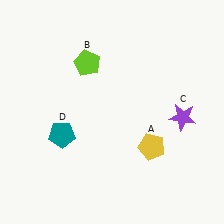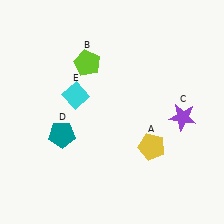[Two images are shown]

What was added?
A cyan diamond (E) was added in Image 2.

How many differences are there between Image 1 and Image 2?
There is 1 difference between the two images.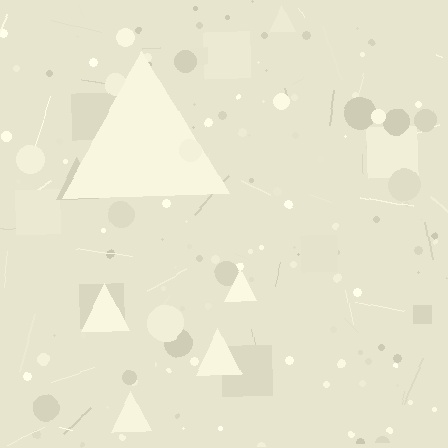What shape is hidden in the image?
A triangle is hidden in the image.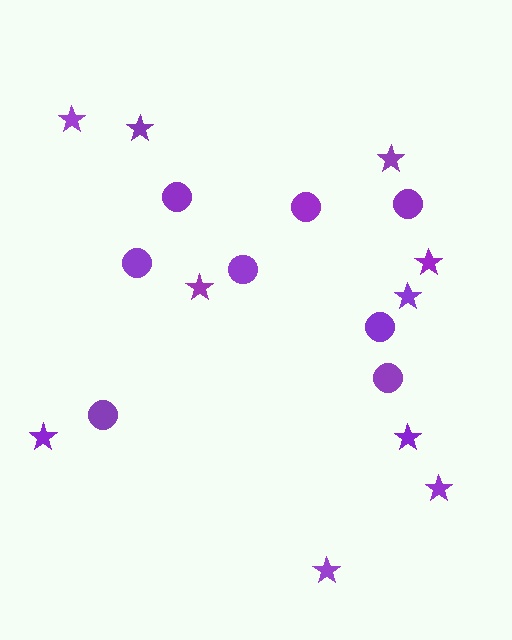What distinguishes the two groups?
There are 2 groups: one group of stars (10) and one group of circles (8).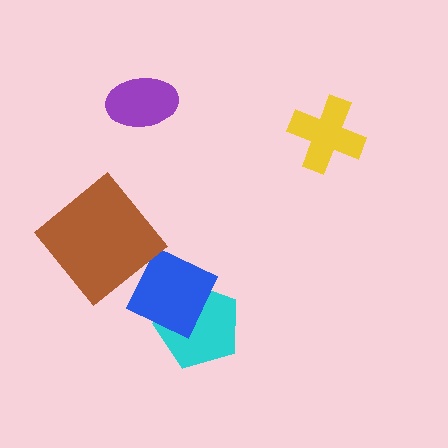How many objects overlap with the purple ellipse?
0 objects overlap with the purple ellipse.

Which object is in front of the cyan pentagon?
The blue diamond is in front of the cyan pentagon.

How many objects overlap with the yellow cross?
0 objects overlap with the yellow cross.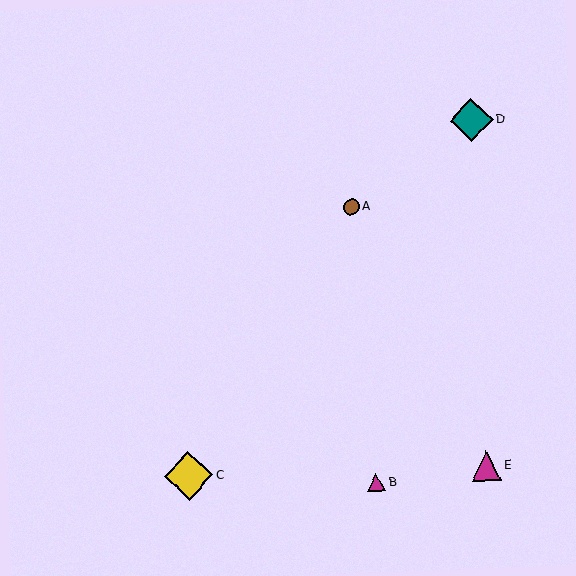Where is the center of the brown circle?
The center of the brown circle is at (351, 207).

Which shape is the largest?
The yellow diamond (labeled C) is the largest.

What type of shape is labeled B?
Shape B is a magenta triangle.